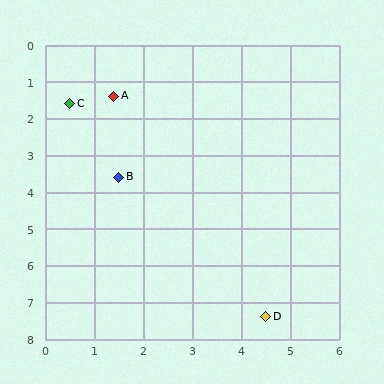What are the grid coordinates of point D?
Point D is at approximately (4.5, 7.4).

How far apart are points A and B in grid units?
Points A and B are about 2.2 grid units apart.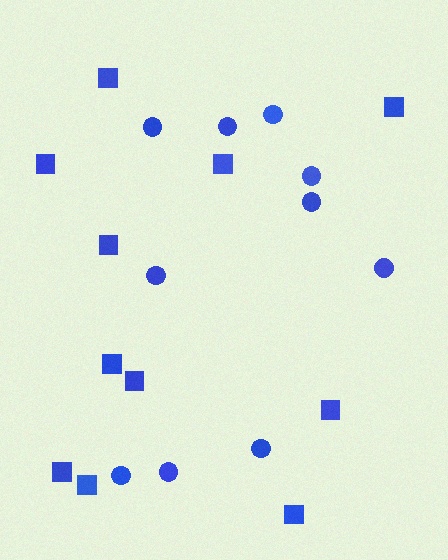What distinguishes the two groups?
There are 2 groups: one group of circles (10) and one group of squares (11).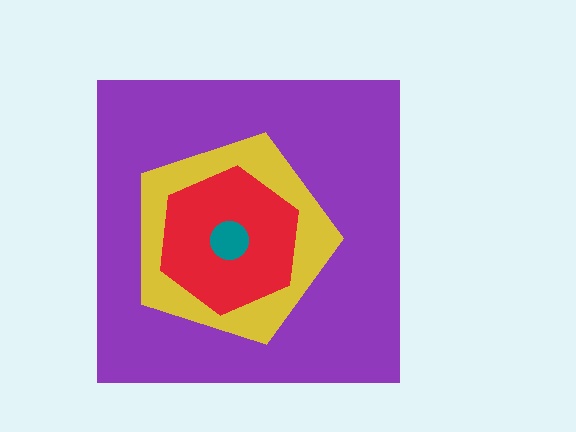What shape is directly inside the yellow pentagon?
The red hexagon.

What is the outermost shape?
The purple square.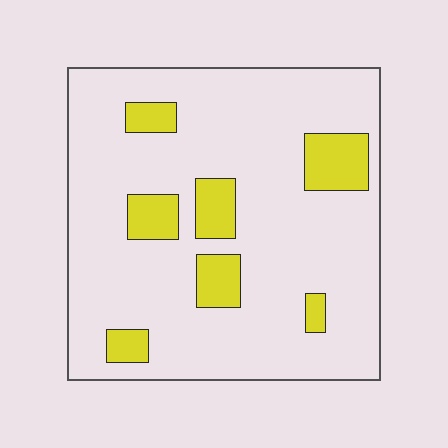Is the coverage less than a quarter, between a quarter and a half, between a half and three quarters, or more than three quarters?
Less than a quarter.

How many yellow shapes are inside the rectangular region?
7.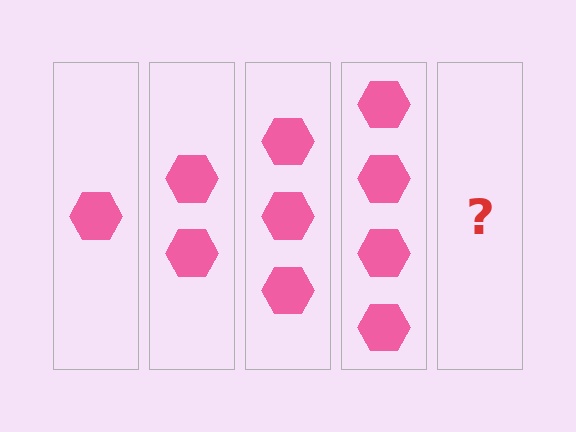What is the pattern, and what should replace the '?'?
The pattern is that each step adds one more hexagon. The '?' should be 5 hexagons.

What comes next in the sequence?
The next element should be 5 hexagons.